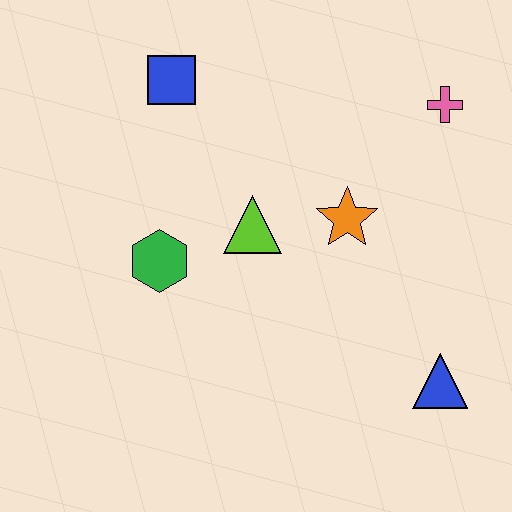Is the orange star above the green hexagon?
Yes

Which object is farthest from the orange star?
The blue square is farthest from the orange star.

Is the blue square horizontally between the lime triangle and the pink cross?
No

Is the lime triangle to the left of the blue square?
No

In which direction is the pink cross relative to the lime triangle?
The pink cross is to the right of the lime triangle.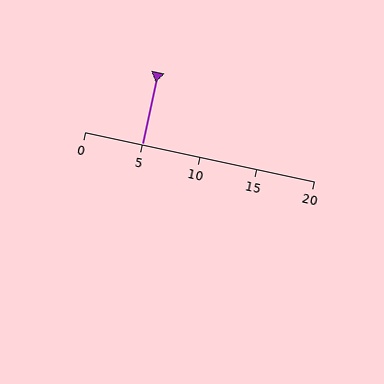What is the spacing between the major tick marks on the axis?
The major ticks are spaced 5 apart.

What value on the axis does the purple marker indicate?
The marker indicates approximately 5.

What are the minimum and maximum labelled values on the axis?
The axis runs from 0 to 20.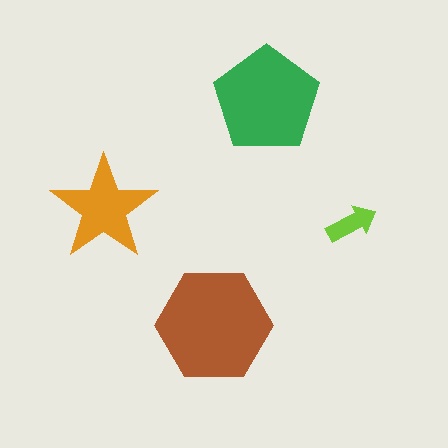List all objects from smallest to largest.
The lime arrow, the orange star, the green pentagon, the brown hexagon.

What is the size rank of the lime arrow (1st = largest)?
4th.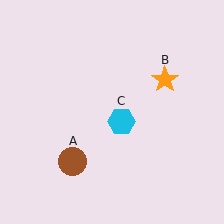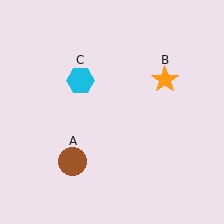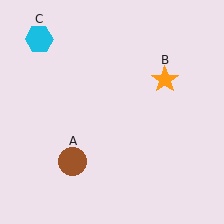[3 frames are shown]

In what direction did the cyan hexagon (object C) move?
The cyan hexagon (object C) moved up and to the left.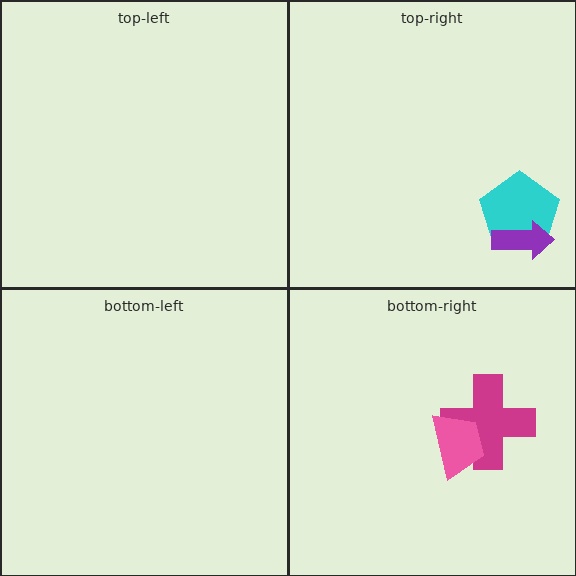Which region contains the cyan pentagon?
The top-right region.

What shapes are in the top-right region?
The cyan pentagon, the purple arrow.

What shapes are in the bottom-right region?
The magenta cross, the pink trapezoid.